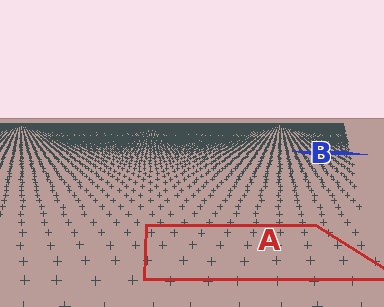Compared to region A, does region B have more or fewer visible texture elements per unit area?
Region B has more texture elements per unit area — they are packed more densely because it is farther away.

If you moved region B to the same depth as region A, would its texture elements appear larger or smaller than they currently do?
They would appear larger. At a closer depth, the same texture elements are projected at a bigger on-screen size.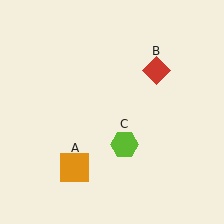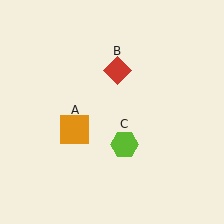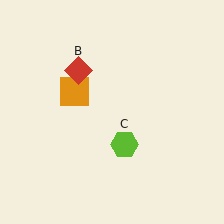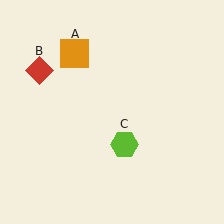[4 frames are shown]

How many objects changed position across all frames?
2 objects changed position: orange square (object A), red diamond (object B).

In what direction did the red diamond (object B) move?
The red diamond (object B) moved left.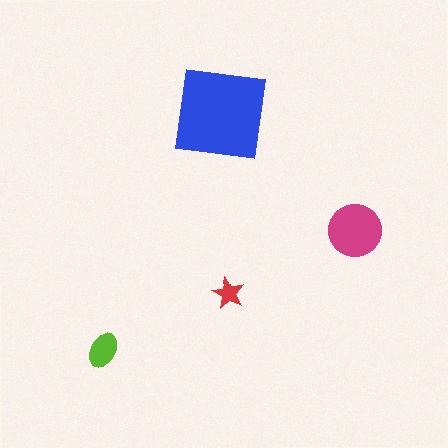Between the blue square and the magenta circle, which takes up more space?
The blue square.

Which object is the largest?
The blue square.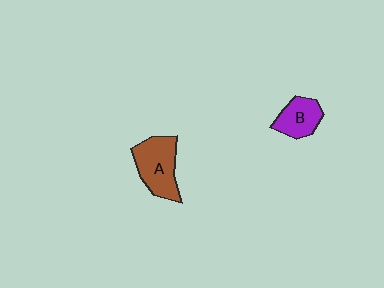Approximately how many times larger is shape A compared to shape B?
Approximately 1.5 times.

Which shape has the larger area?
Shape A (brown).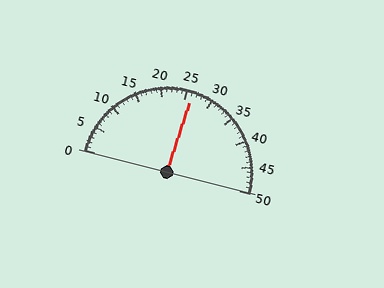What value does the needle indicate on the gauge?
The needle indicates approximately 26.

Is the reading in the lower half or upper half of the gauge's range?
The reading is in the upper half of the range (0 to 50).